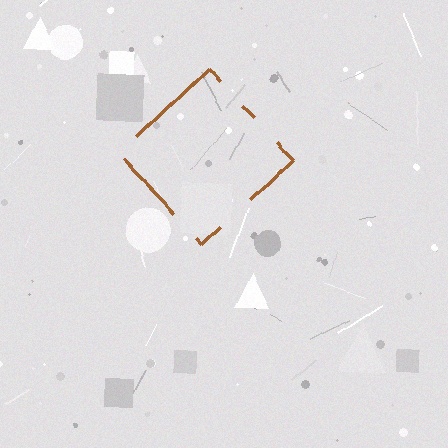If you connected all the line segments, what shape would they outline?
They would outline a diamond.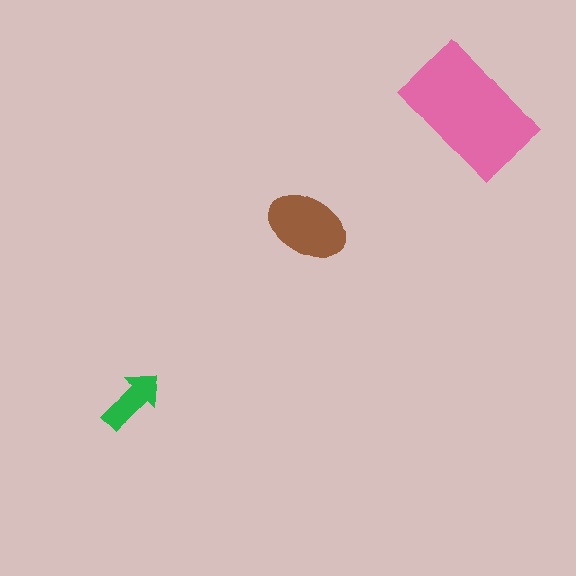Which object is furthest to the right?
The pink rectangle is rightmost.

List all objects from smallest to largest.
The green arrow, the brown ellipse, the pink rectangle.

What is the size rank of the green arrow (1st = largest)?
3rd.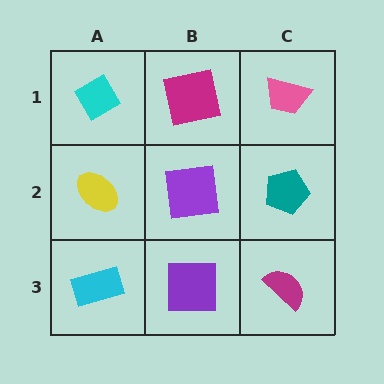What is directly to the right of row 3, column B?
A magenta semicircle.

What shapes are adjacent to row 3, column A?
A yellow ellipse (row 2, column A), a purple square (row 3, column B).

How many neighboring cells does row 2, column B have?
4.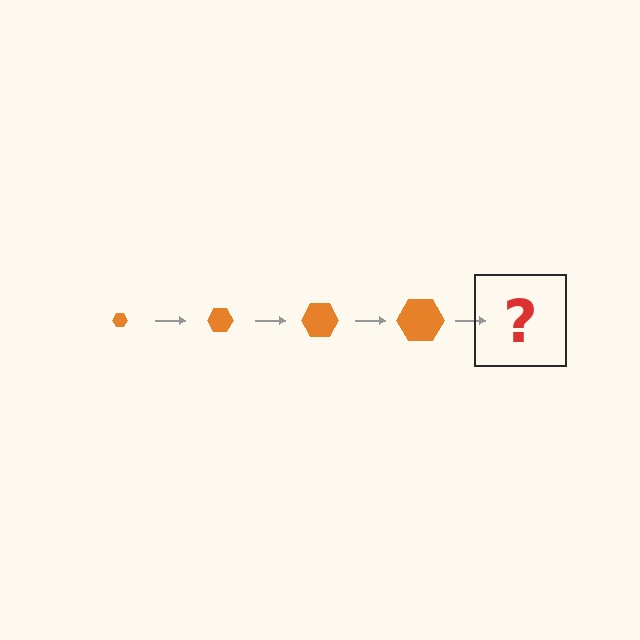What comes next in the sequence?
The next element should be an orange hexagon, larger than the previous one.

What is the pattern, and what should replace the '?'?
The pattern is that the hexagon gets progressively larger each step. The '?' should be an orange hexagon, larger than the previous one.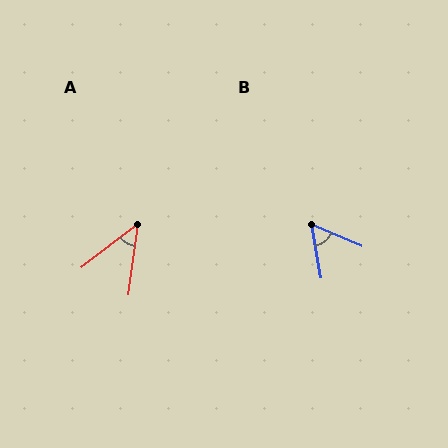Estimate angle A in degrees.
Approximately 45 degrees.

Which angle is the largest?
B, at approximately 57 degrees.